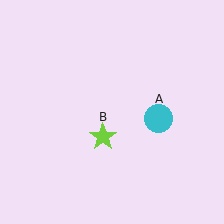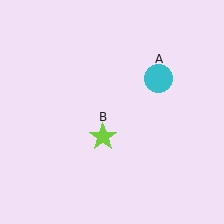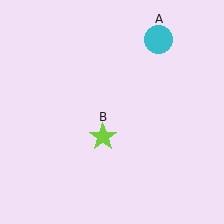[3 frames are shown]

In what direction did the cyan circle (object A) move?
The cyan circle (object A) moved up.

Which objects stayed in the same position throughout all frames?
Lime star (object B) remained stationary.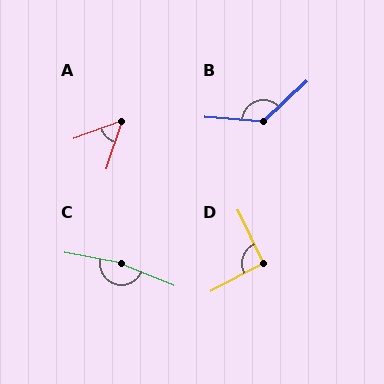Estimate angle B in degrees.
Approximately 132 degrees.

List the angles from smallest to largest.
A (52°), D (92°), B (132°), C (169°).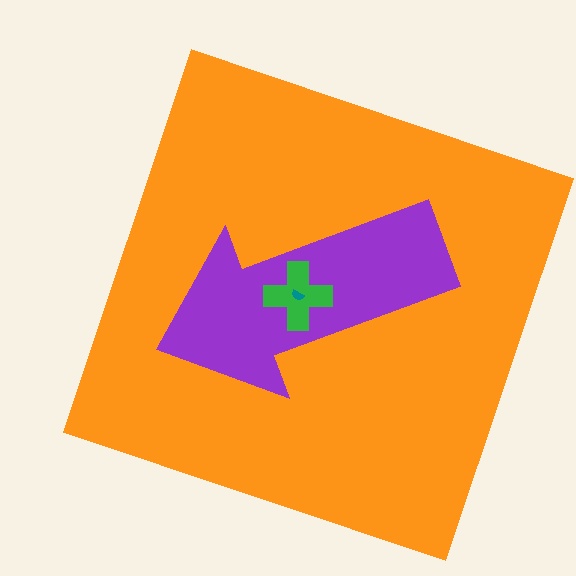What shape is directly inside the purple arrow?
The green cross.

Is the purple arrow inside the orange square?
Yes.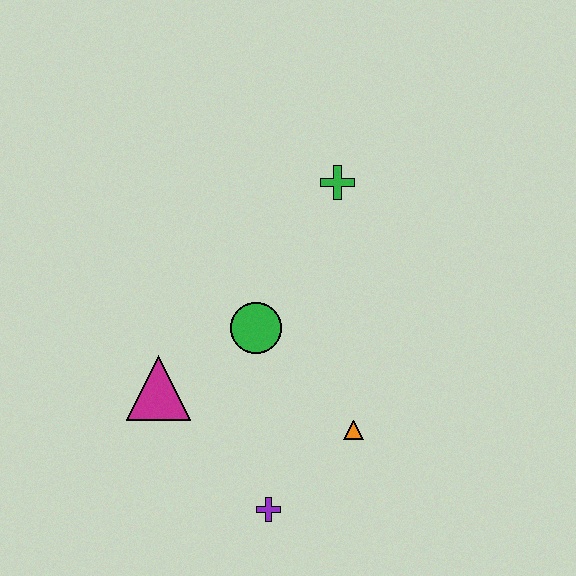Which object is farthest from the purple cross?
The green cross is farthest from the purple cross.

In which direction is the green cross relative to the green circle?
The green cross is above the green circle.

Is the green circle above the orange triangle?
Yes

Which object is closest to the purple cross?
The orange triangle is closest to the purple cross.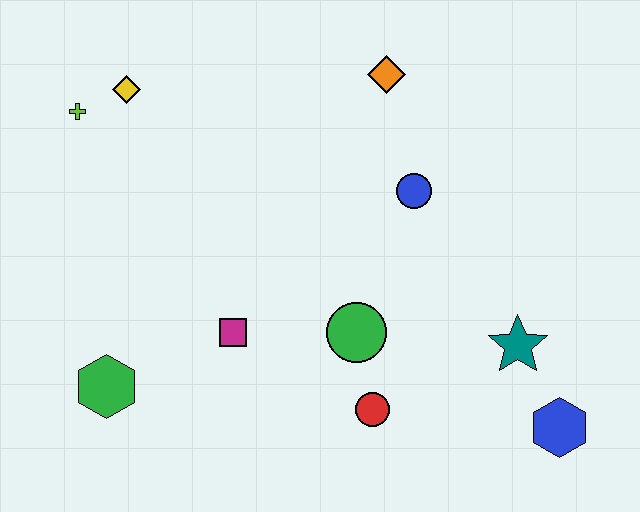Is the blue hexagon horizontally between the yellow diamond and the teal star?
No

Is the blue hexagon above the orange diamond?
No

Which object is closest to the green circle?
The red circle is closest to the green circle.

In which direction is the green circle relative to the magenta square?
The green circle is to the right of the magenta square.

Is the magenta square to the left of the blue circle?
Yes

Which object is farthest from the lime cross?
The blue hexagon is farthest from the lime cross.